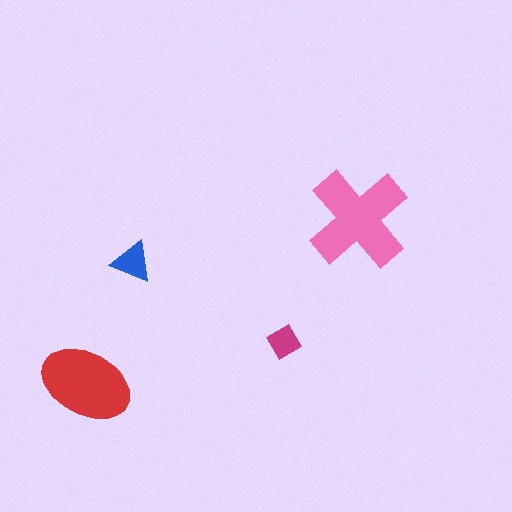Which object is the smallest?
The magenta diamond.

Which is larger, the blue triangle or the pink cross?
The pink cross.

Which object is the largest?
The pink cross.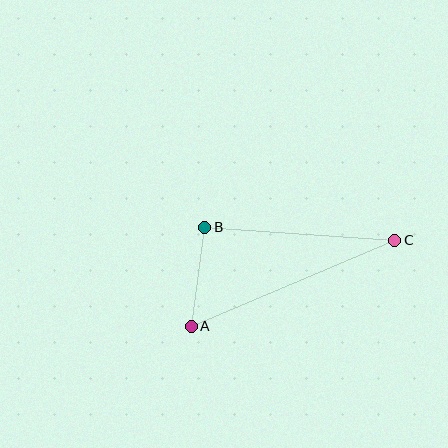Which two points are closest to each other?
Points A and B are closest to each other.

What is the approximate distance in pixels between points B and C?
The distance between B and C is approximately 190 pixels.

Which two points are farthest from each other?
Points A and C are farthest from each other.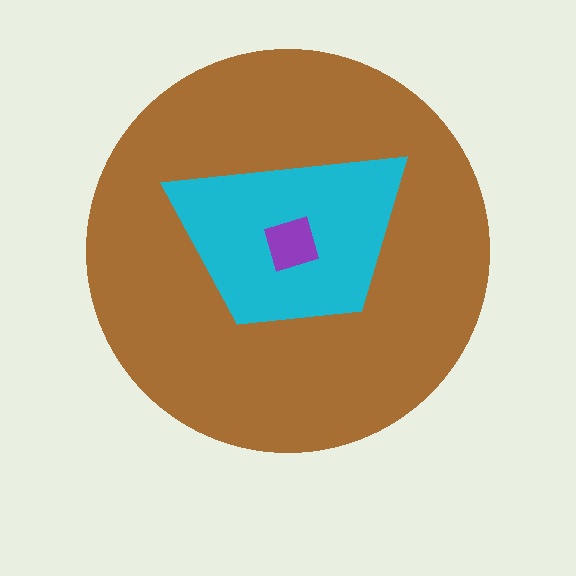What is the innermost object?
The purple diamond.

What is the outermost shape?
The brown circle.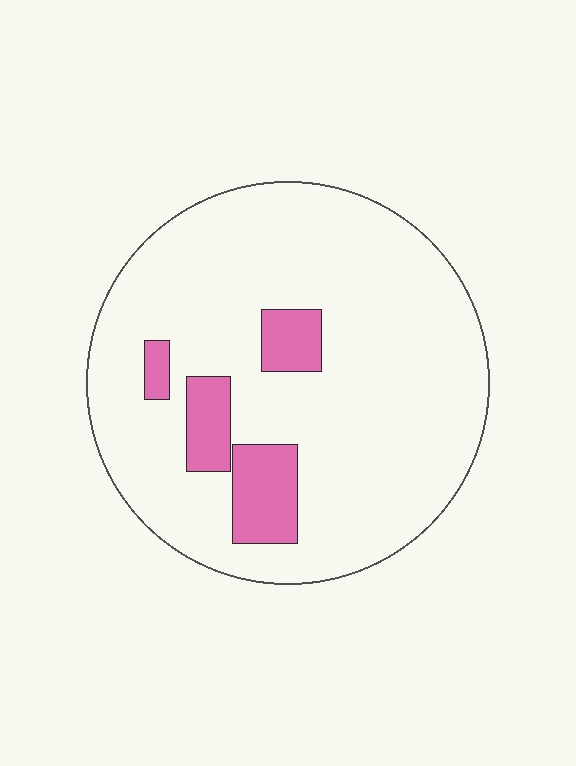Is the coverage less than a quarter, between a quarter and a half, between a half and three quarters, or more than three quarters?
Less than a quarter.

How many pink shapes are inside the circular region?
4.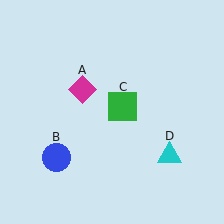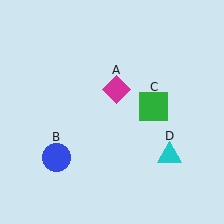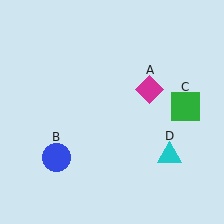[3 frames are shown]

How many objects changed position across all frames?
2 objects changed position: magenta diamond (object A), green square (object C).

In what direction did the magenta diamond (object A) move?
The magenta diamond (object A) moved right.